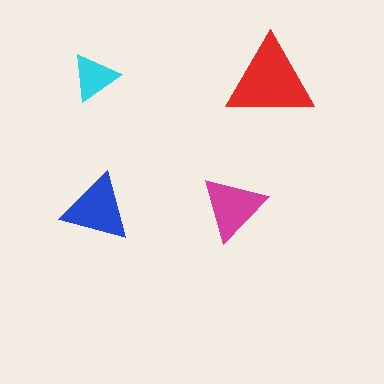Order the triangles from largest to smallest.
the red one, the blue one, the magenta one, the cyan one.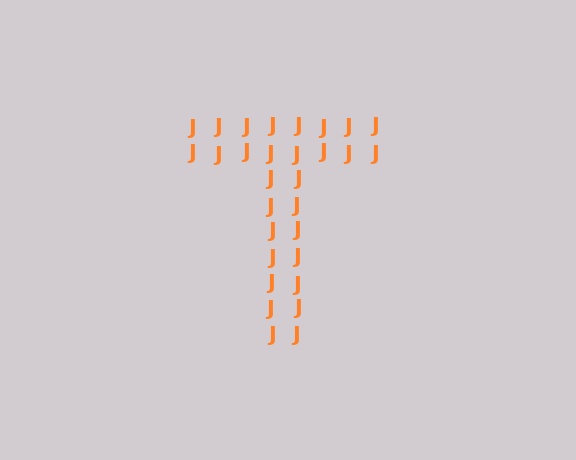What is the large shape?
The large shape is the letter T.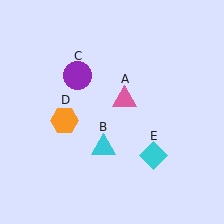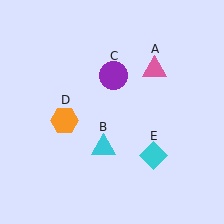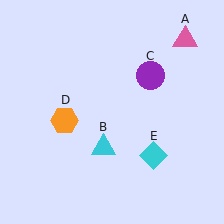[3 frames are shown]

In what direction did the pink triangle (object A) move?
The pink triangle (object A) moved up and to the right.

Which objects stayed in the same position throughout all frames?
Cyan triangle (object B) and orange hexagon (object D) and cyan diamond (object E) remained stationary.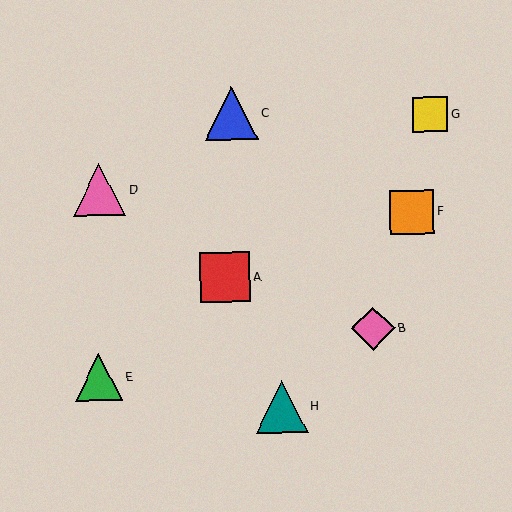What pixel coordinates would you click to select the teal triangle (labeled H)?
Click at (282, 407) to select the teal triangle H.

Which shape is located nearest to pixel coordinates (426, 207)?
The orange square (labeled F) at (412, 212) is nearest to that location.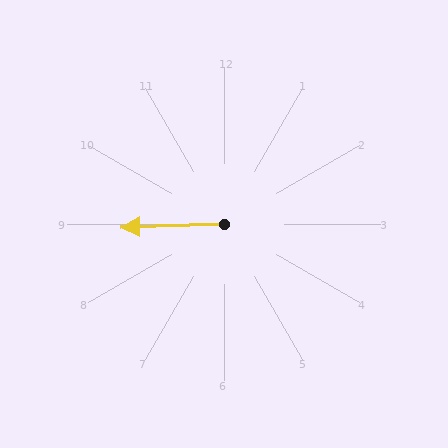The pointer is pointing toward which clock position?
Roughly 9 o'clock.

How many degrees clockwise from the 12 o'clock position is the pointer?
Approximately 268 degrees.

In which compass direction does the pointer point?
West.